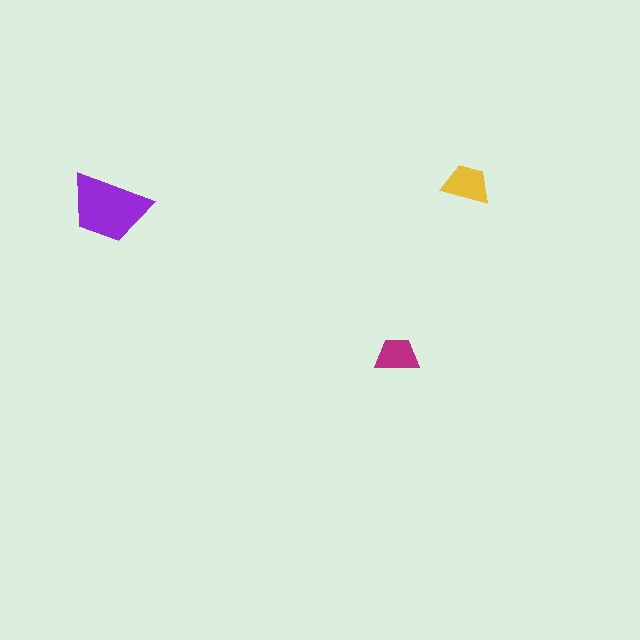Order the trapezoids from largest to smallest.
the purple one, the yellow one, the magenta one.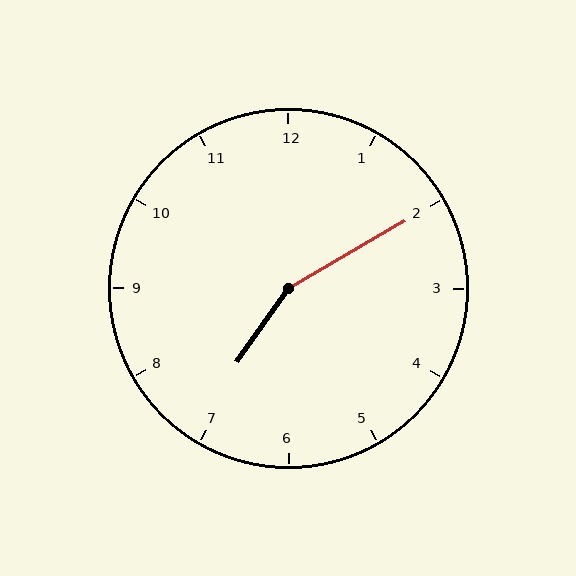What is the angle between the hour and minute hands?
Approximately 155 degrees.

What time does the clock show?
7:10.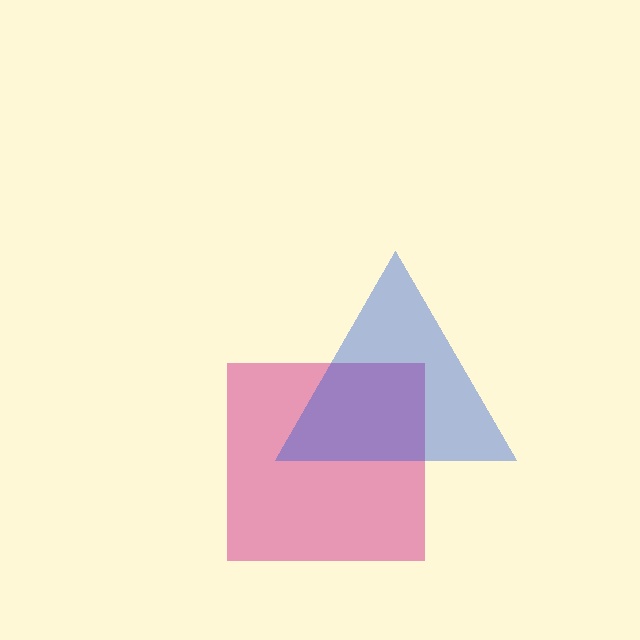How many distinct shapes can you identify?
There are 2 distinct shapes: a pink square, a blue triangle.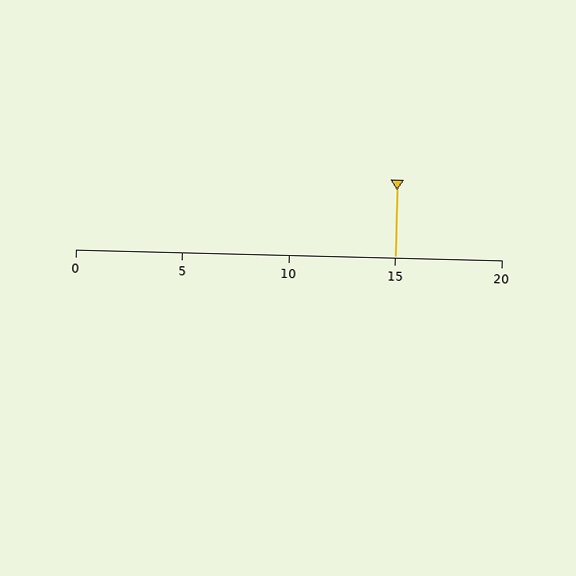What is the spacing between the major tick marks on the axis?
The major ticks are spaced 5 apart.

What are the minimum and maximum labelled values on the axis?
The axis runs from 0 to 20.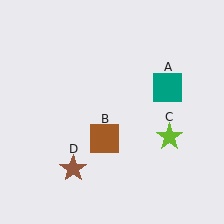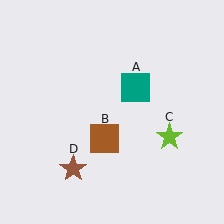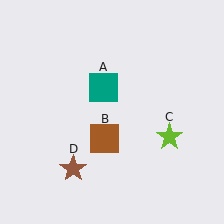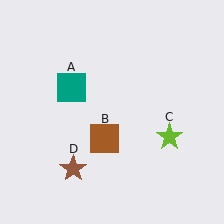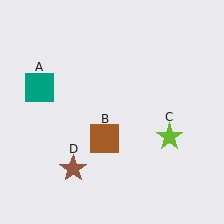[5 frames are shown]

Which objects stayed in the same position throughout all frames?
Brown square (object B) and lime star (object C) and brown star (object D) remained stationary.